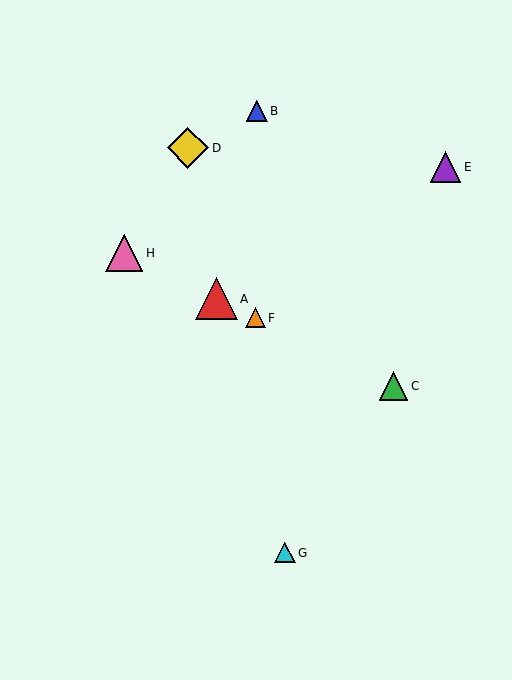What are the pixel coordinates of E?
Object E is at (446, 167).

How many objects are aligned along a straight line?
4 objects (A, C, F, H) are aligned along a straight line.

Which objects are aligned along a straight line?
Objects A, C, F, H are aligned along a straight line.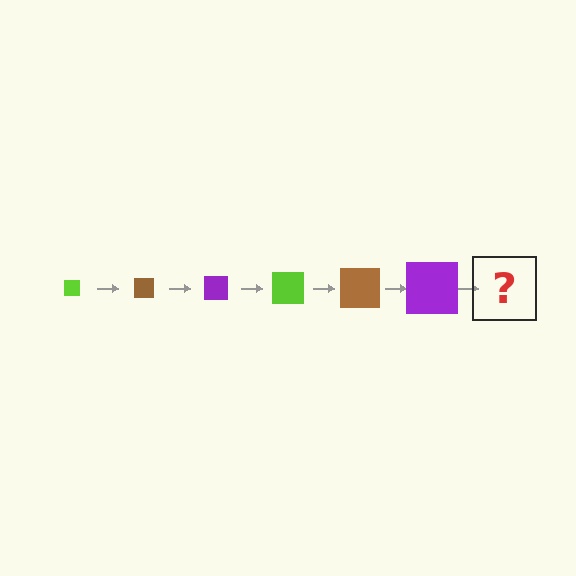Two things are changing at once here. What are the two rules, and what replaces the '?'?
The two rules are that the square grows larger each step and the color cycles through lime, brown, and purple. The '?' should be a lime square, larger than the previous one.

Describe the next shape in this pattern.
It should be a lime square, larger than the previous one.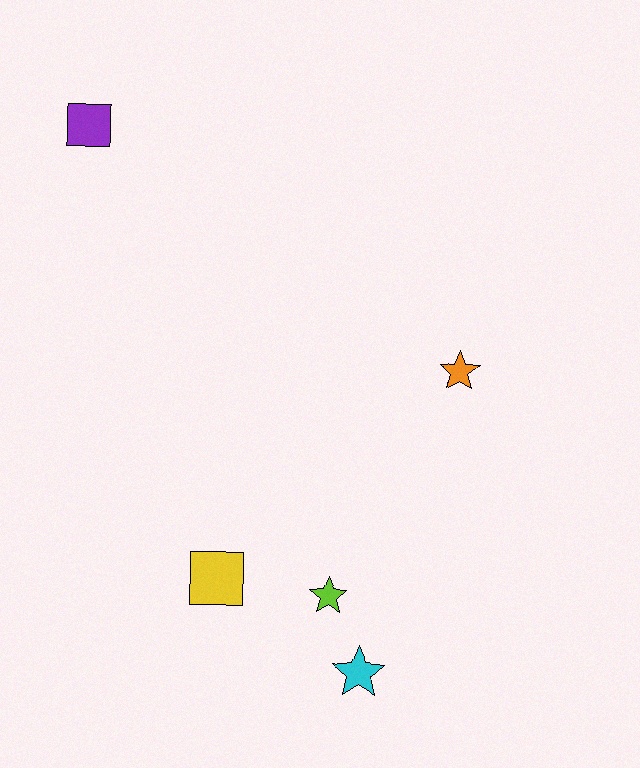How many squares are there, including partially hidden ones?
There are 2 squares.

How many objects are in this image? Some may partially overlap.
There are 5 objects.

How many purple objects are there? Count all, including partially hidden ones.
There is 1 purple object.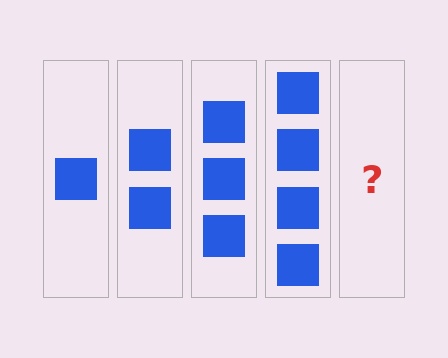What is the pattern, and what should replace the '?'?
The pattern is that each step adds one more square. The '?' should be 5 squares.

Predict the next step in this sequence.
The next step is 5 squares.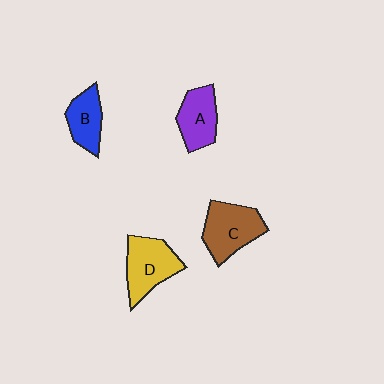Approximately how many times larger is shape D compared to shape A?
Approximately 1.3 times.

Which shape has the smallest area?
Shape B (blue).